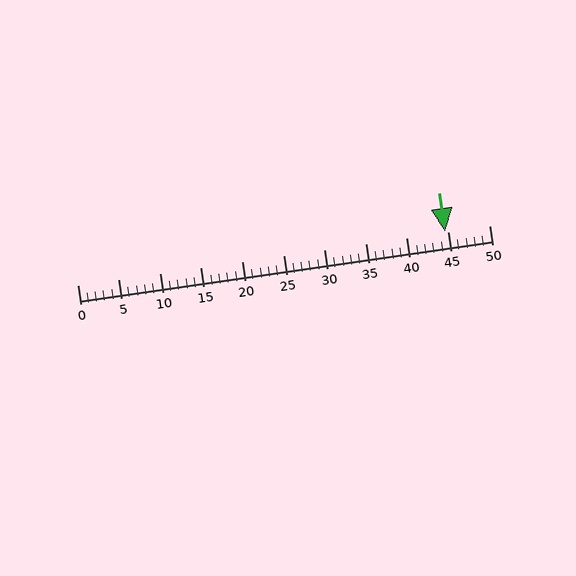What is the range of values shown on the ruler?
The ruler shows values from 0 to 50.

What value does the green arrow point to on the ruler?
The green arrow points to approximately 45.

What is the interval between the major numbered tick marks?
The major tick marks are spaced 5 units apart.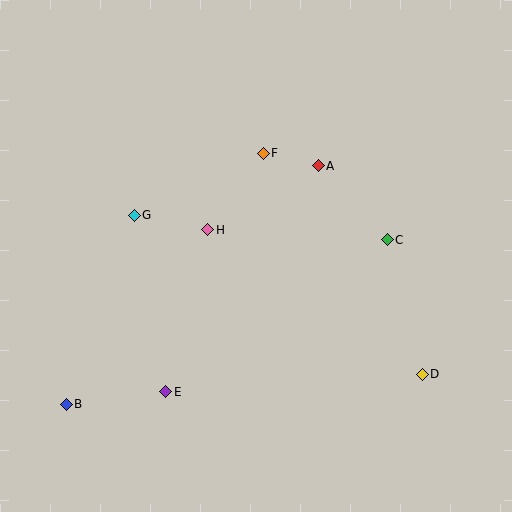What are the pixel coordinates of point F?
Point F is at (263, 153).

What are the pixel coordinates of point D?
Point D is at (422, 374).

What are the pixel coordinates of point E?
Point E is at (166, 392).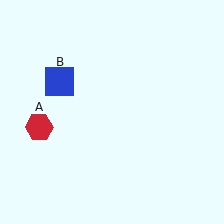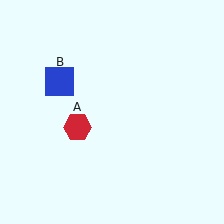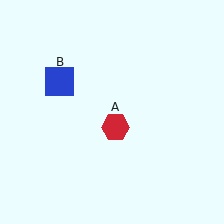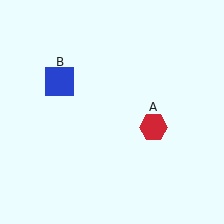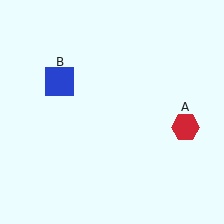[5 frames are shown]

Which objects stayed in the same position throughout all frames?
Blue square (object B) remained stationary.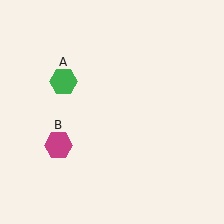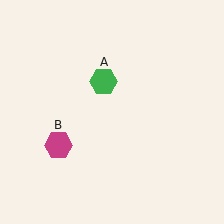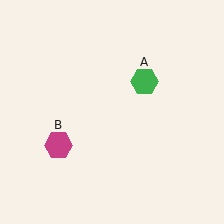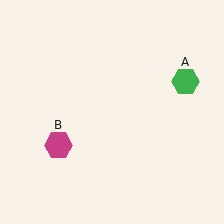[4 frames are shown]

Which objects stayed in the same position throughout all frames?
Magenta hexagon (object B) remained stationary.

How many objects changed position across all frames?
1 object changed position: green hexagon (object A).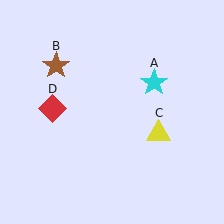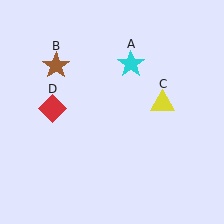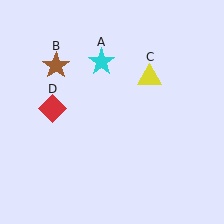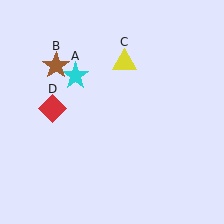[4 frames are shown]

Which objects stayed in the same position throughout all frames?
Brown star (object B) and red diamond (object D) remained stationary.